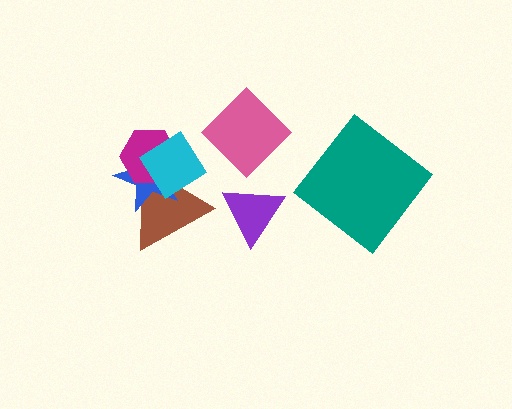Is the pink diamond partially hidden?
No, no other shape covers it.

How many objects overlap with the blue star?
3 objects overlap with the blue star.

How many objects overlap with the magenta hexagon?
3 objects overlap with the magenta hexagon.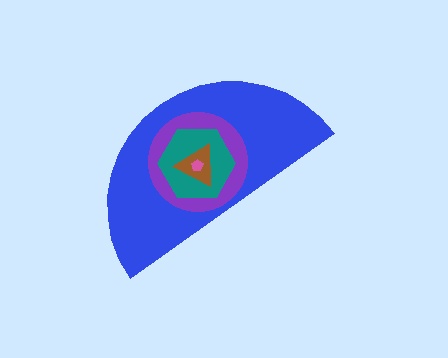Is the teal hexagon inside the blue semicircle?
Yes.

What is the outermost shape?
The blue semicircle.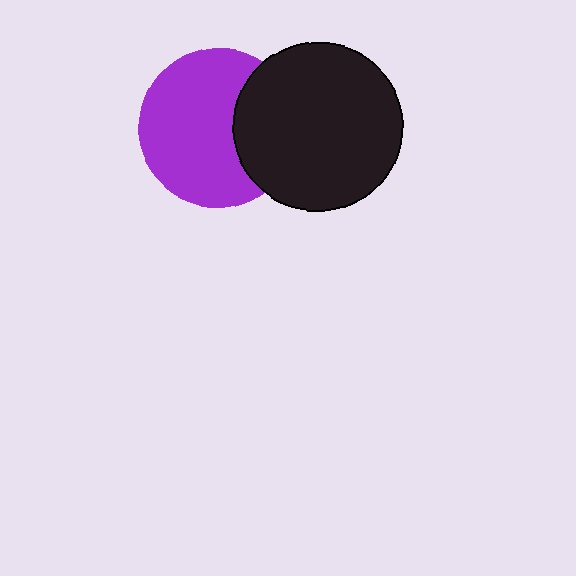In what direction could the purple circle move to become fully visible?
The purple circle could move left. That would shift it out from behind the black circle entirely.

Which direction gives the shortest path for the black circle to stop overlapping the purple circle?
Moving right gives the shortest separation.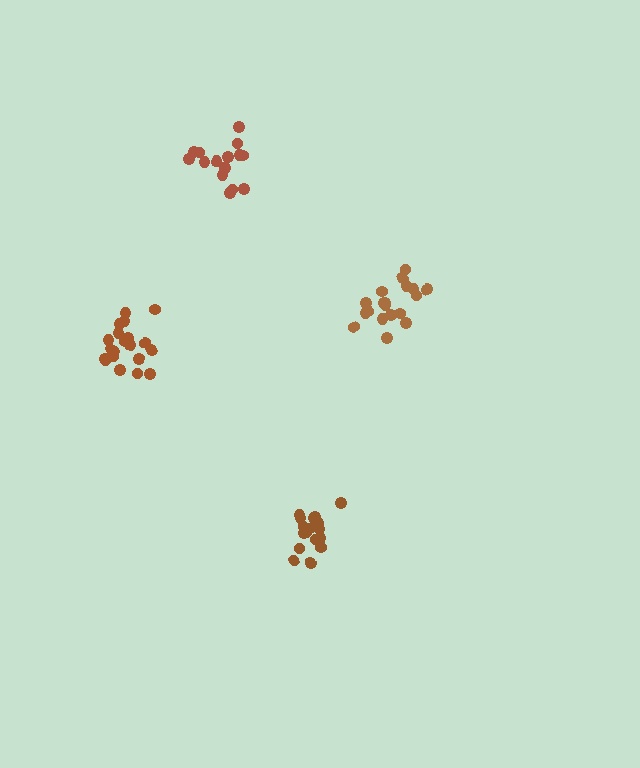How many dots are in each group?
Group 1: 18 dots, Group 2: 16 dots, Group 3: 20 dots, Group 4: 21 dots (75 total).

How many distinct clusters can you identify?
There are 4 distinct clusters.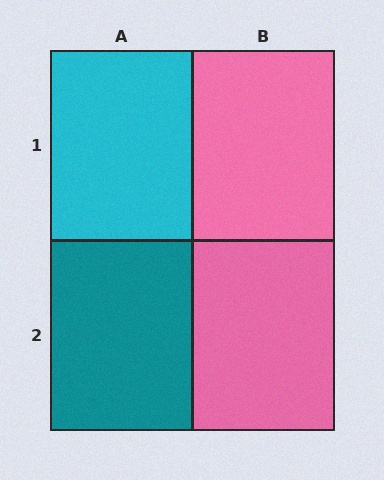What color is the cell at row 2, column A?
Teal.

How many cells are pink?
2 cells are pink.